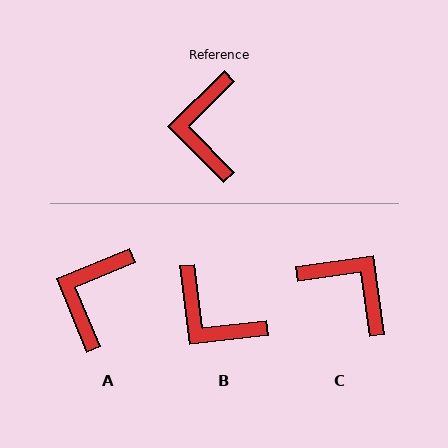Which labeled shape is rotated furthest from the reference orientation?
C, about 127 degrees away.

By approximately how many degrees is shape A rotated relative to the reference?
Approximately 22 degrees clockwise.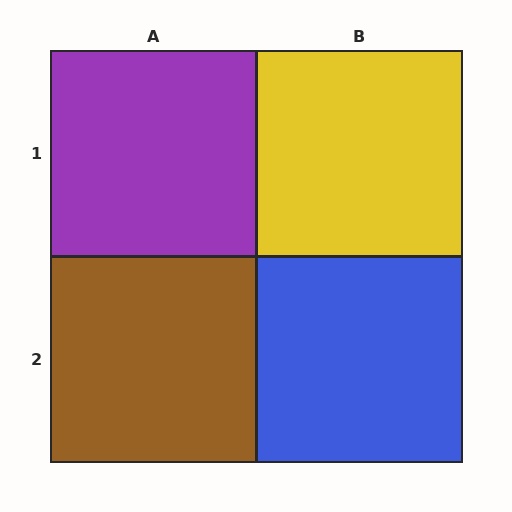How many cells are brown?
1 cell is brown.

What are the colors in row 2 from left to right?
Brown, blue.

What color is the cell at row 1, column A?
Purple.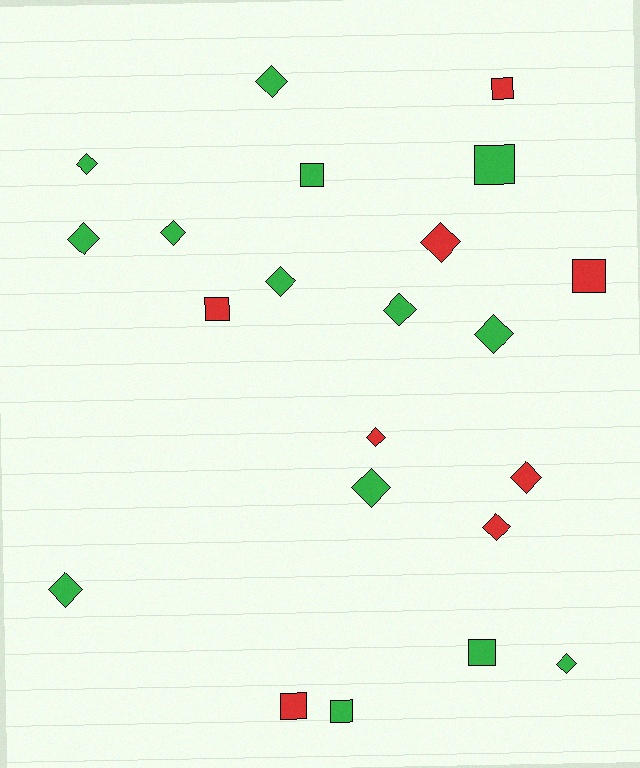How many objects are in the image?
There are 22 objects.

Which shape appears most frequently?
Diamond, with 14 objects.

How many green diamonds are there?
There are 10 green diamonds.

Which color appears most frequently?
Green, with 14 objects.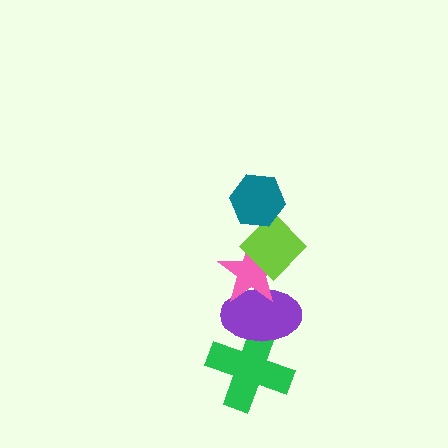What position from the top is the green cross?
The green cross is 5th from the top.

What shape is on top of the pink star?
The lime diamond is on top of the pink star.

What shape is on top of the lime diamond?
The teal hexagon is on top of the lime diamond.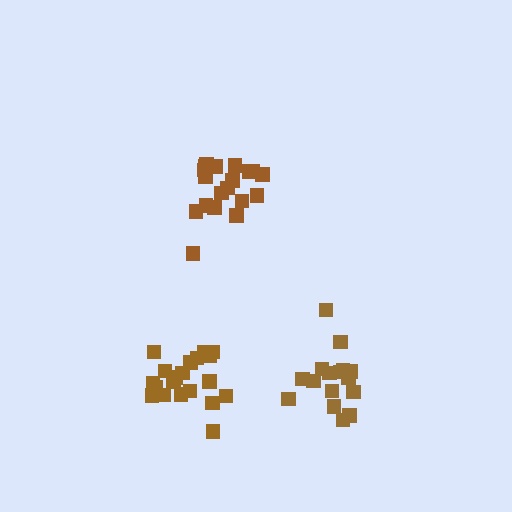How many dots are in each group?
Group 1: 20 dots, Group 2: 17 dots, Group 3: 20 dots (57 total).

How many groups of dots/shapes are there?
There are 3 groups.